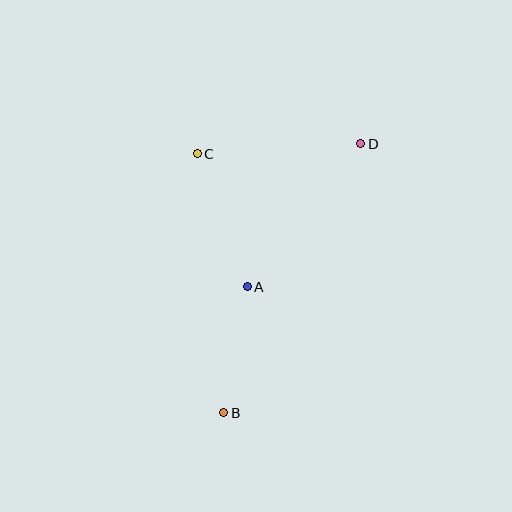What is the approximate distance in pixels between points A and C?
The distance between A and C is approximately 142 pixels.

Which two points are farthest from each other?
Points B and D are farthest from each other.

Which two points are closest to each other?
Points A and B are closest to each other.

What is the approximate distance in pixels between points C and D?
The distance between C and D is approximately 164 pixels.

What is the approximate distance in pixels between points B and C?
The distance between B and C is approximately 260 pixels.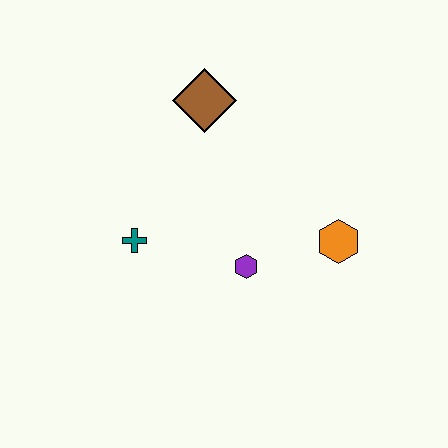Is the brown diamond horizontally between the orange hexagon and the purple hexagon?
No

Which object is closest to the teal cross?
The purple hexagon is closest to the teal cross.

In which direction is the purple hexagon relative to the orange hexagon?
The purple hexagon is to the left of the orange hexagon.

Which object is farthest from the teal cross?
The orange hexagon is farthest from the teal cross.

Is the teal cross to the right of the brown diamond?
No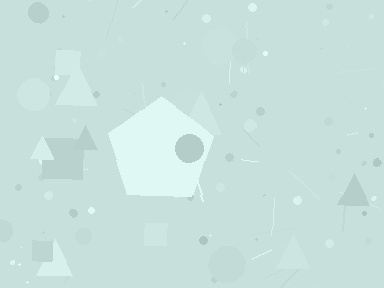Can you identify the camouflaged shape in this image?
The camouflaged shape is a pentagon.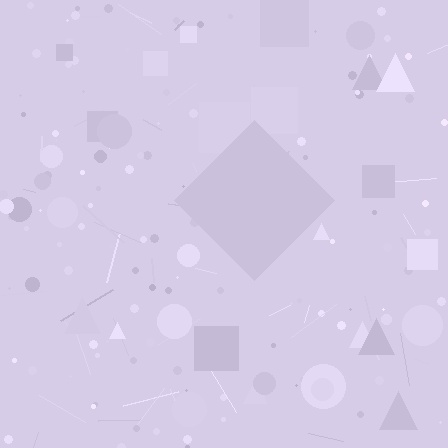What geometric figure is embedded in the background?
A diamond is embedded in the background.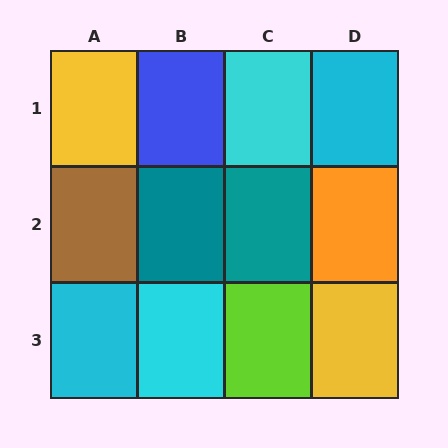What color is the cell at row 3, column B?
Cyan.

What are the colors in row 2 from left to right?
Brown, teal, teal, orange.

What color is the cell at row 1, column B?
Blue.